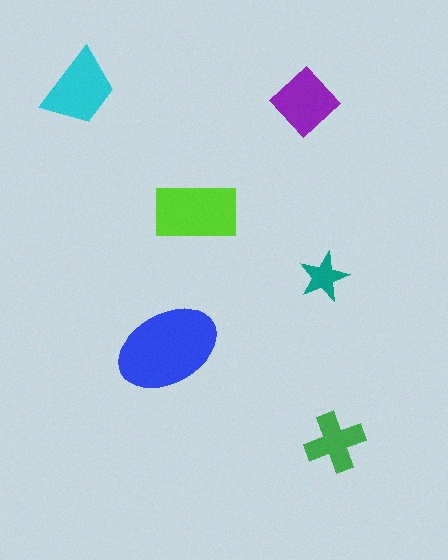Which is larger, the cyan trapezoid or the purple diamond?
The cyan trapezoid.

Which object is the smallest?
The teal star.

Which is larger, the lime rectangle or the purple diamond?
The lime rectangle.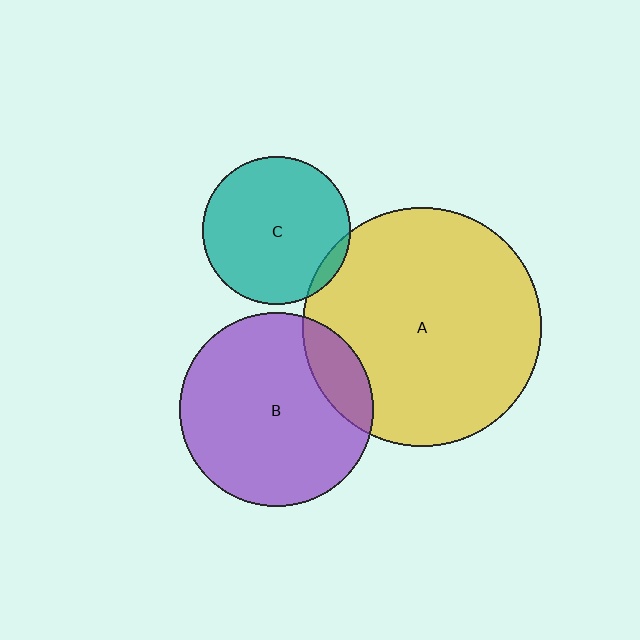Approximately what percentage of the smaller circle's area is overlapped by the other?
Approximately 5%.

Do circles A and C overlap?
Yes.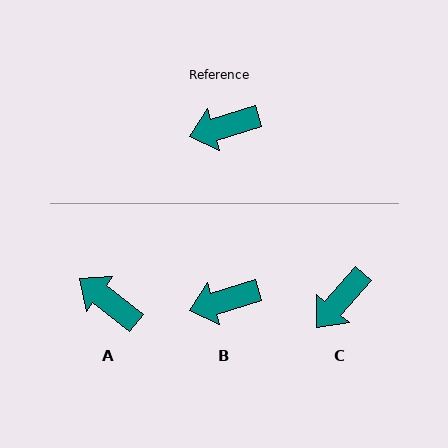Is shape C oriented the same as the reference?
No, it is off by about 32 degrees.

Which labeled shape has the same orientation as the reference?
B.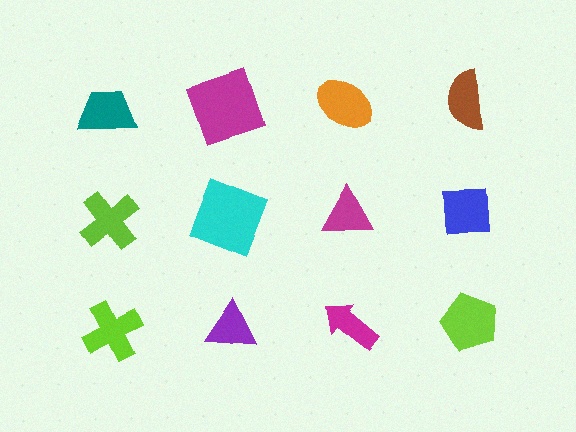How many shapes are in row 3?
4 shapes.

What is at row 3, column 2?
A purple triangle.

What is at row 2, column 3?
A magenta triangle.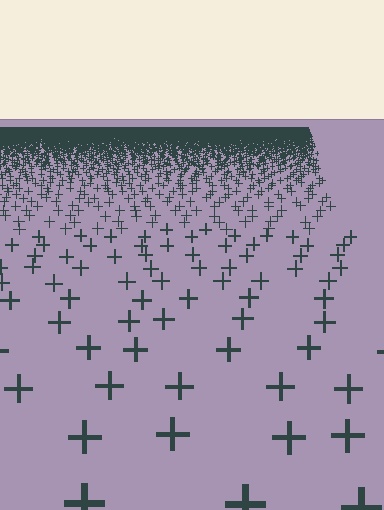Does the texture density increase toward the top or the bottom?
Density increases toward the top.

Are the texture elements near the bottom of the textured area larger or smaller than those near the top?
Larger. Near the bottom, elements are closer to the viewer and appear at a bigger on-screen size.